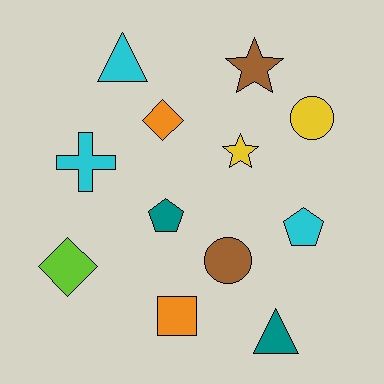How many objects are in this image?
There are 12 objects.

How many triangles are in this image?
There are 2 triangles.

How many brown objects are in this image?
There are 2 brown objects.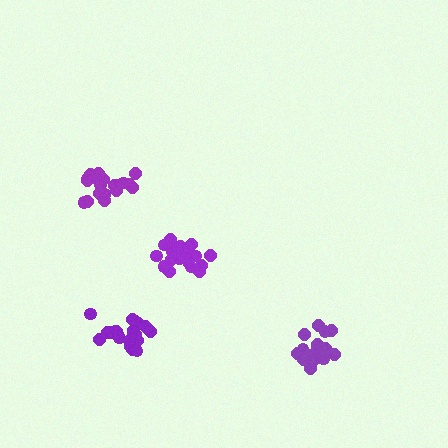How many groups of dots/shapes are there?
There are 4 groups.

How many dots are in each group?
Group 1: 19 dots, Group 2: 21 dots, Group 3: 21 dots, Group 4: 21 dots (82 total).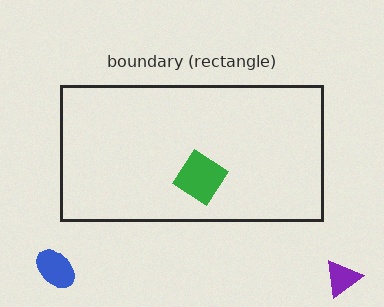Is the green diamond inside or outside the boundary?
Inside.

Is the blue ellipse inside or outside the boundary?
Outside.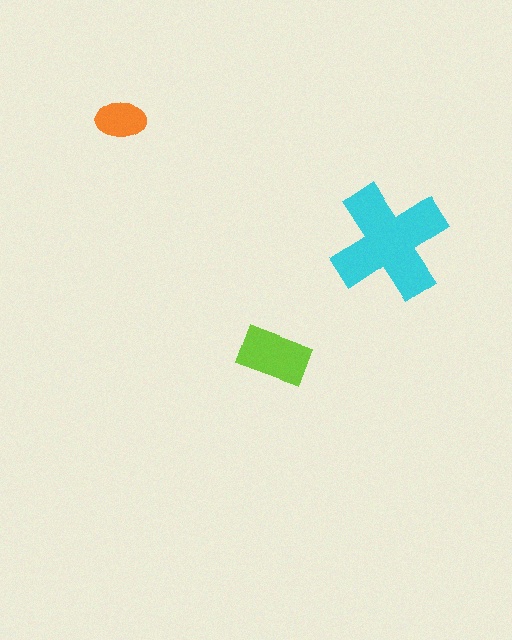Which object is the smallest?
The orange ellipse.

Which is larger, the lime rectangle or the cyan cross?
The cyan cross.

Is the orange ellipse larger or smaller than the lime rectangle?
Smaller.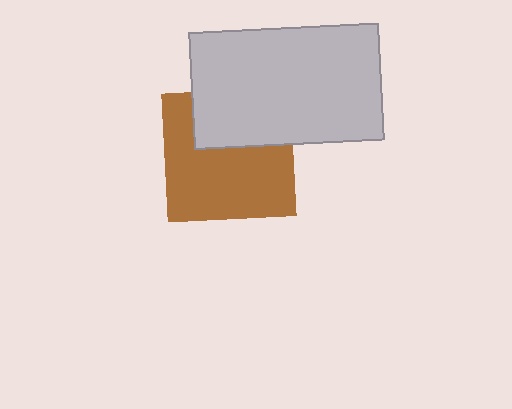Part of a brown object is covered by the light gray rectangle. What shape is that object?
It is a square.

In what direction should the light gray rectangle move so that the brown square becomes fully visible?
The light gray rectangle should move up. That is the shortest direction to clear the overlap and leave the brown square fully visible.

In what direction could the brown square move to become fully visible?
The brown square could move down. That would shift it out from behind the light gray rectangle entirely.